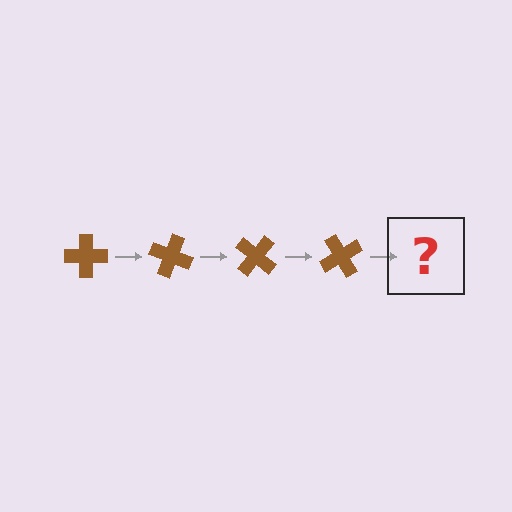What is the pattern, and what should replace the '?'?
The pattern is that the cross rotates 20 degrees each step. The '?' should be a brown cross rotated 80 degrees.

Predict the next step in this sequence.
The next step is a brown cross rotated 80 degrees.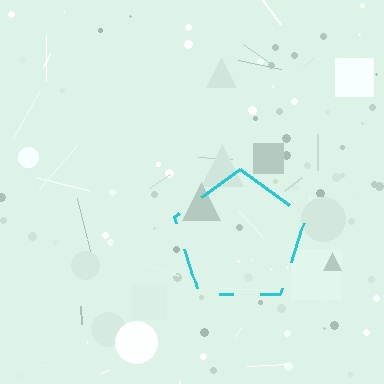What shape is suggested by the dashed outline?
The dashed outline suggests a pentagon.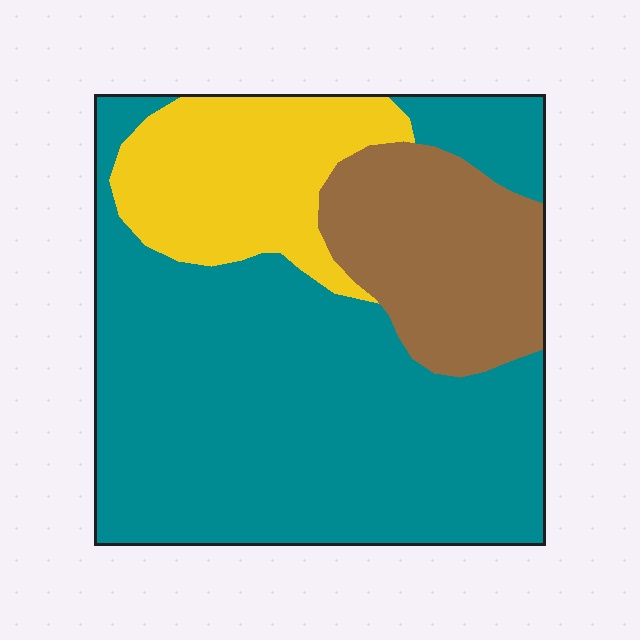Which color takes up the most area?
Teal, at roughly 60%.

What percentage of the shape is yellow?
Yellow takes up about one fifth (1/5) of the shape.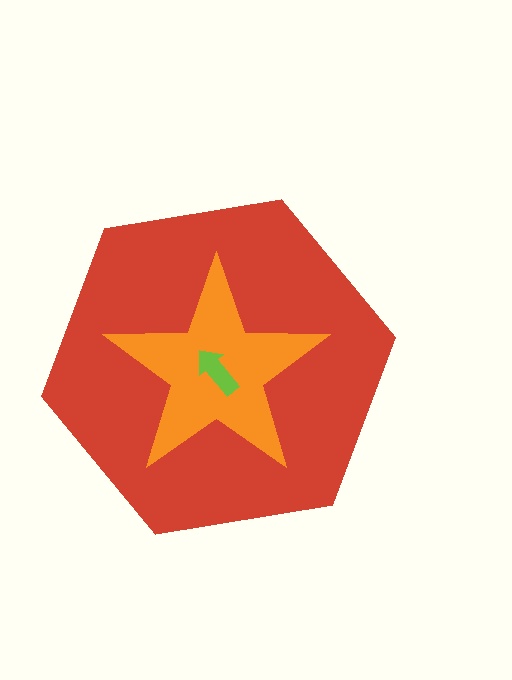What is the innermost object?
The lime arrow.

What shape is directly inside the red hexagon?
The orange star.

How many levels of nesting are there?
3.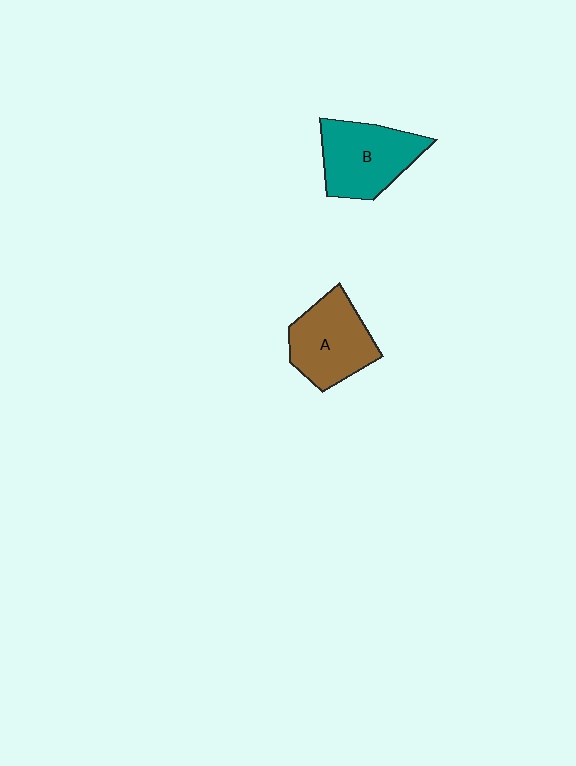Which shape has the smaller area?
Shape A (brown).